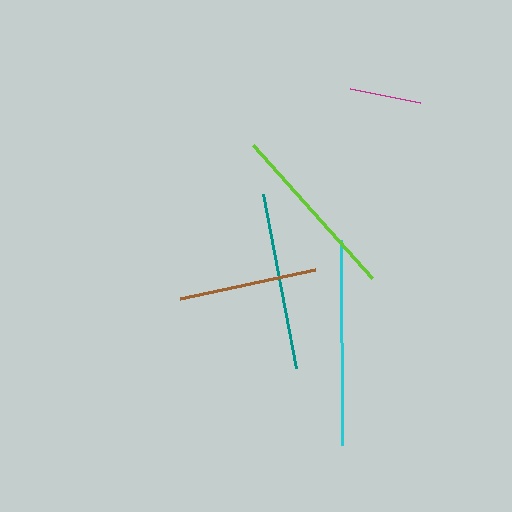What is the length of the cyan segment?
The cyan segment is approximately 204 pixels long.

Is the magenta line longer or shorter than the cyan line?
The cyan line is longer than the magenta line.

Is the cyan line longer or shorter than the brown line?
The cyan line is longer than the brown line.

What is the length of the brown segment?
The brown segment is approximately 139 pixels long.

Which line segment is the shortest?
The magenta line is the shortest at approximately 71 pixels.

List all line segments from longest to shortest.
From longest to shortest: cyan, lime, teal, brown, magenta.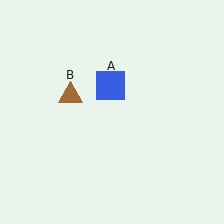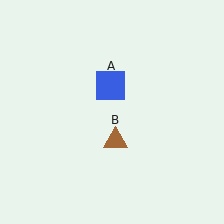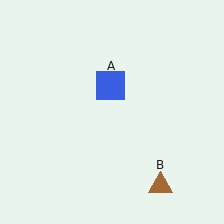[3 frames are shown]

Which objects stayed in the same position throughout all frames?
Blue square (object A) remained stationary.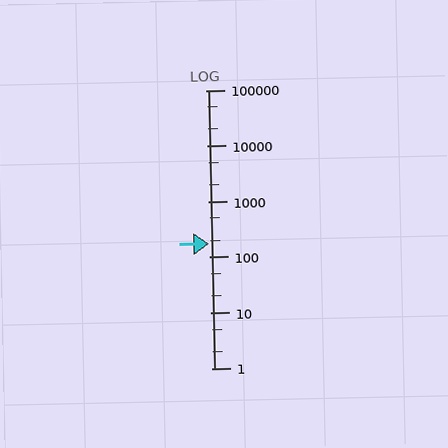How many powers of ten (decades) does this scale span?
The scale spans 5 decades, from 1 to 100000.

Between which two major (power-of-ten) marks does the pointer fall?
The pointer is between 100 and 1000.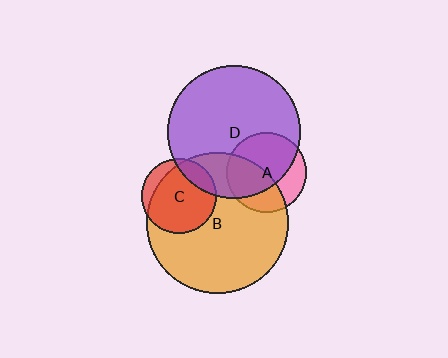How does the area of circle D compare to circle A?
Approximately 2.8 times.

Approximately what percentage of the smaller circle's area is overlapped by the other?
Approximately 85%.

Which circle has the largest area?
Circle B (orange).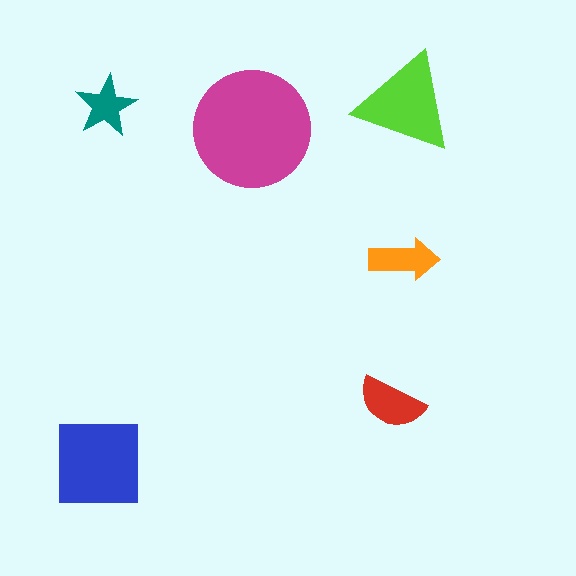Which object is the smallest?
The teal star.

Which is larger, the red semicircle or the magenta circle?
The magenta circle.